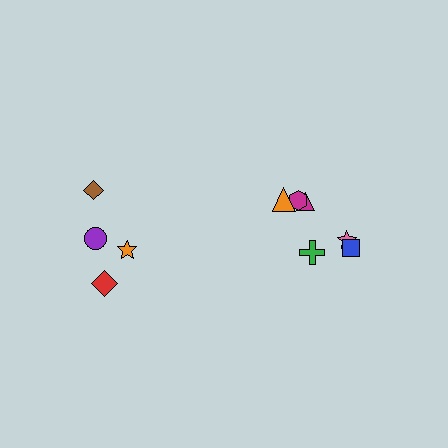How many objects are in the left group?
There are 4 objects.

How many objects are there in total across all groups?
There are 10 objects.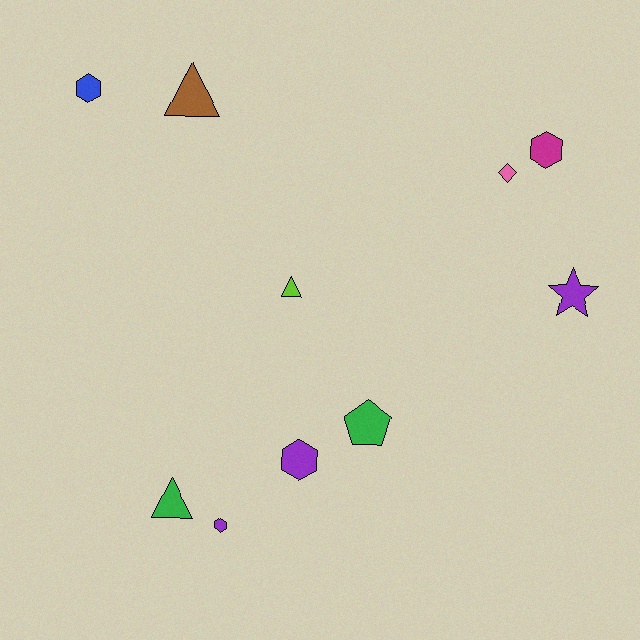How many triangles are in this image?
There are 3 triangles.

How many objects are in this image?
There are 10 objects.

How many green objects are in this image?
There are 2 green objects.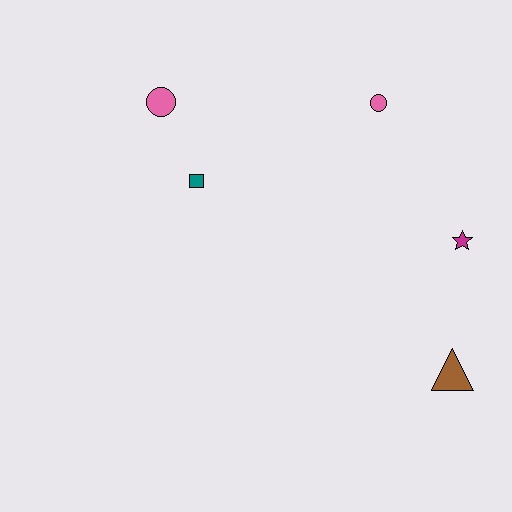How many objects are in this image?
There are 5 objects.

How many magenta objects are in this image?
There is 1 magenta object.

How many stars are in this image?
There is 1 star.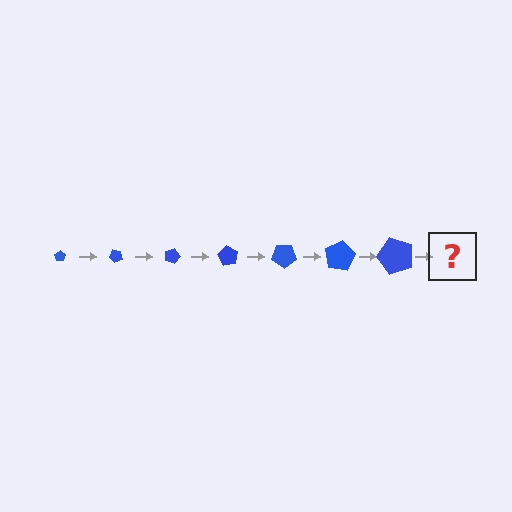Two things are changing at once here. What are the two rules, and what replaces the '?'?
The two rules are that the pentagon grows larger each step and it rotates 45 degrees each step. The '?' should be a pentagon, larger than the previous one and rotated 315 degrees from the start.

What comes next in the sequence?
The next element should be a pentagon, larger than the previous one and rotated 315 degrees from the start.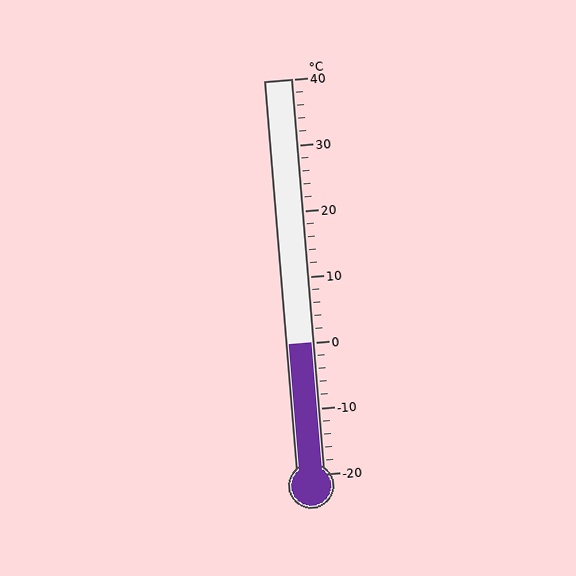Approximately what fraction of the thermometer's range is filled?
The thermometer is filled to approximately 35% of its range.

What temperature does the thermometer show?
The thermometer shows approximately 0°C.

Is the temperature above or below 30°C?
The temperature is below 30°C.